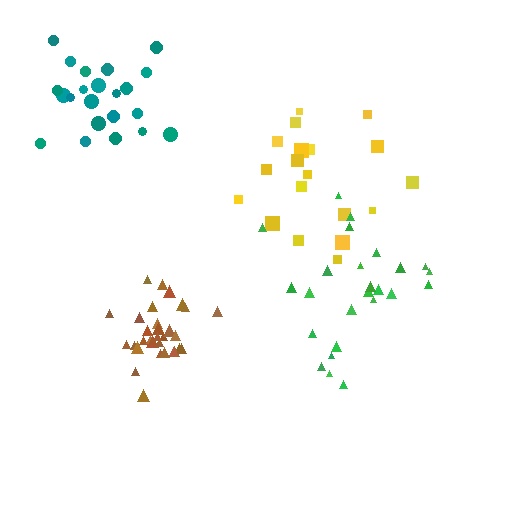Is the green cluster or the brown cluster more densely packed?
Brown.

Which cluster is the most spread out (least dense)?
Yellow.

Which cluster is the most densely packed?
Brown.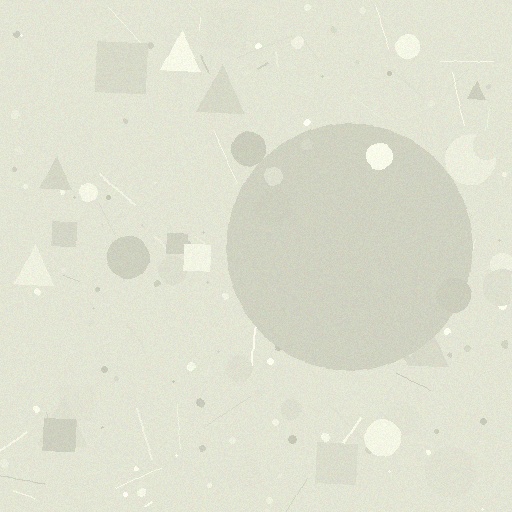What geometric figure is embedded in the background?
A circle is embedded in the background.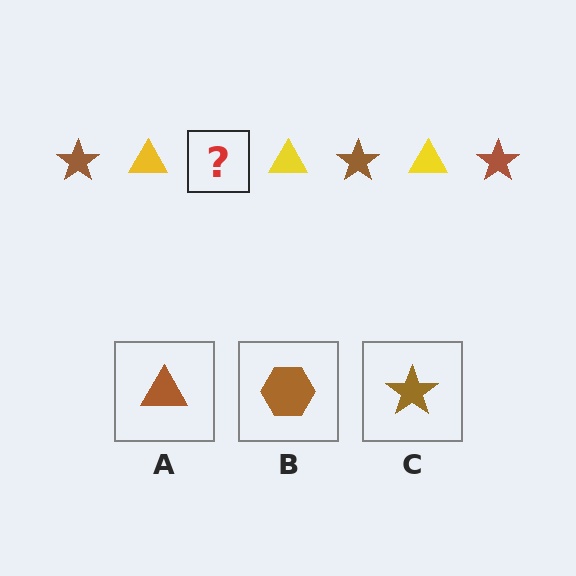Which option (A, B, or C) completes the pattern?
C.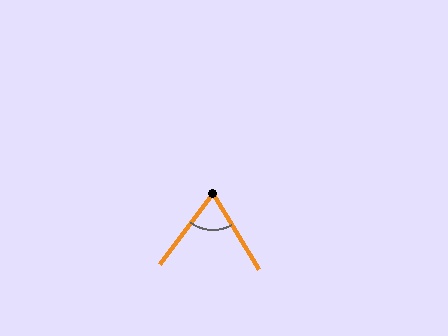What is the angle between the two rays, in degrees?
Approximately 68 degrees.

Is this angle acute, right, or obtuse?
It is acute.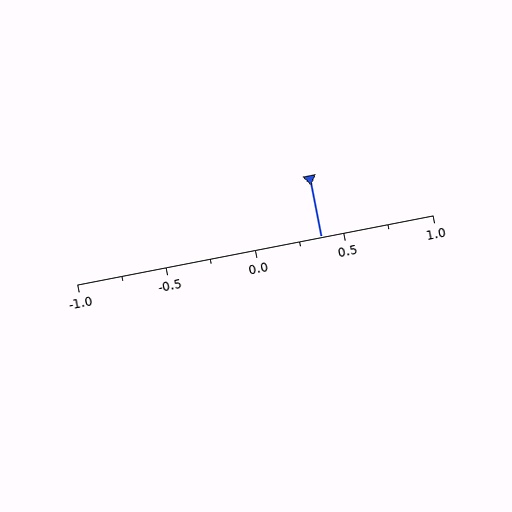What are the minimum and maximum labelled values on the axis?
The axis runs from -1.0 to 1.0.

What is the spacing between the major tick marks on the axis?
The major ticks are spaced 0.5 apart.